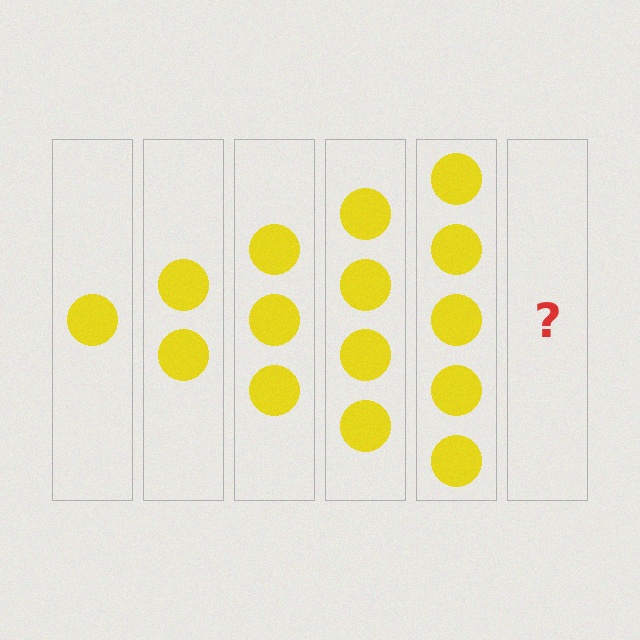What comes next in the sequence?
The next element should be 6 circles.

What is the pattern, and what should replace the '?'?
The pattern is that each step adds one more circle. The '?' should be 6 circles.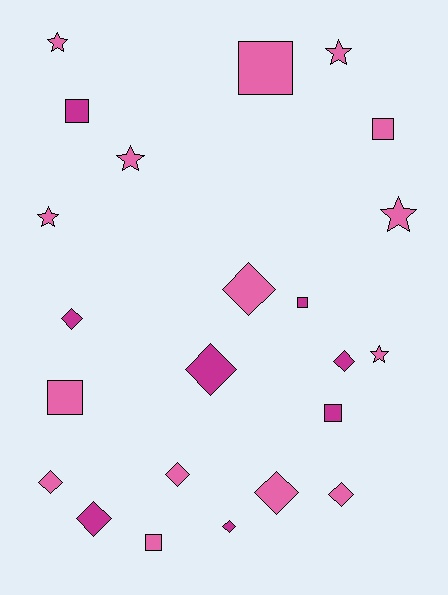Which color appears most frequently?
Pink, with 15 objects.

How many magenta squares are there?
There are 3 magenta squares.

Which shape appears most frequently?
Diamond, with 10 objects.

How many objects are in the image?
There are 23 objects.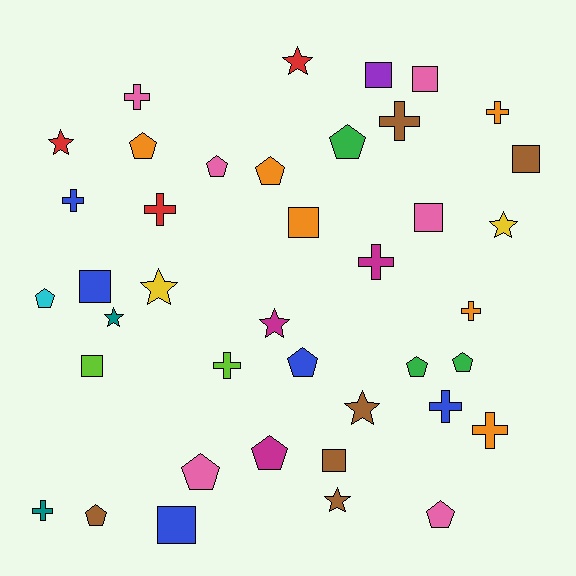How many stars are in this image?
There are 8 stars.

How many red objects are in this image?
There are 3 red objects.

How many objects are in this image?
There are 40 objects.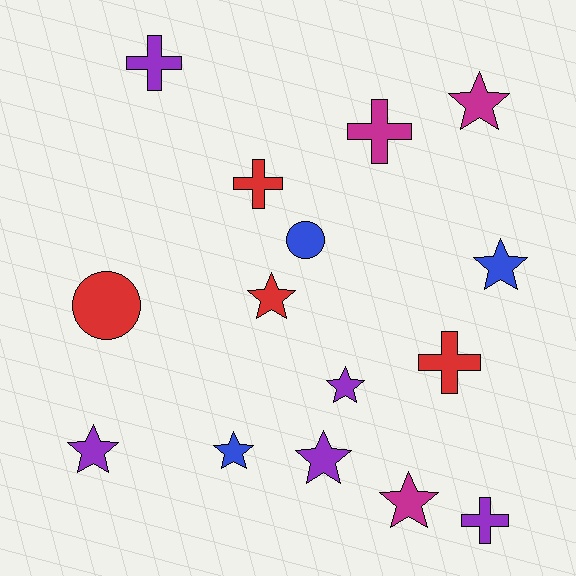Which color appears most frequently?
Purple, with 5 objects.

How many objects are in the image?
There are 15 objects.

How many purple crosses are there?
There are 2 purple crosses.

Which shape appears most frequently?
Star, with 8 objects.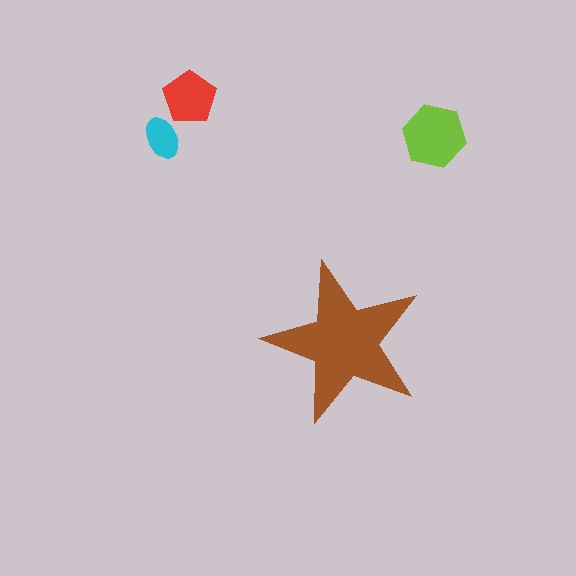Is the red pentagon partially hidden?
No, the red pentagon is fully visible.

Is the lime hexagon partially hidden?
No, the lime hexagon is fully visible.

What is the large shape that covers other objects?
A brown star.